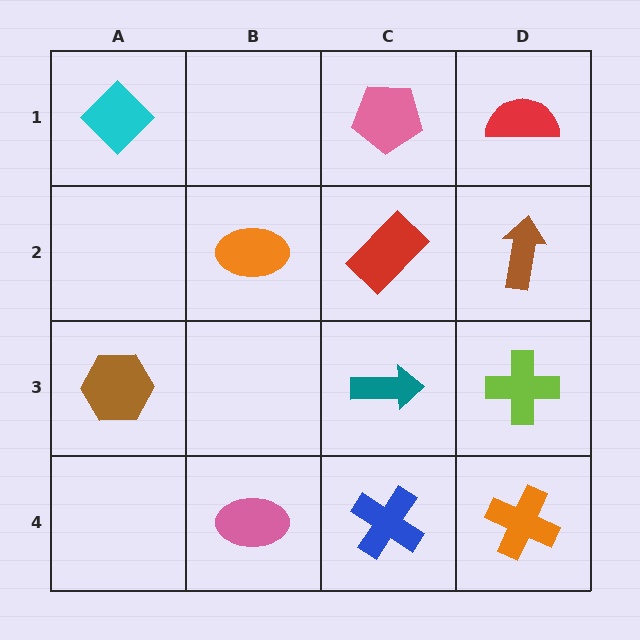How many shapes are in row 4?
3 shapes.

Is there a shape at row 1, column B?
No, that cell is empty.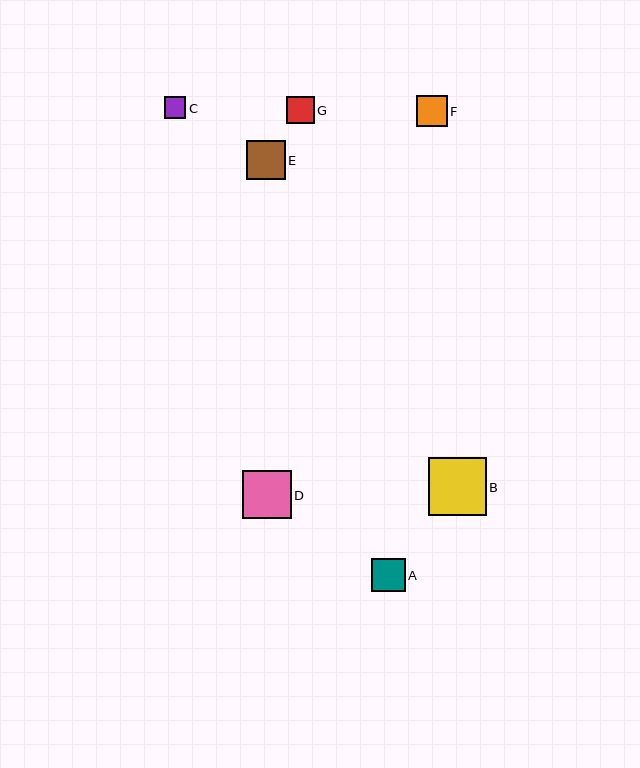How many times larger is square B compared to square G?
Square B is approximately 2.1 times the size of square G.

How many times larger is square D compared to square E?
Square D is approximately 1.2 times the size of square E.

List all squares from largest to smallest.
From largest to smallest: B, D, E, A, F, G, C.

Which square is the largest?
Square B is the largest with a size of approximately 57 pixels.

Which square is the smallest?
Square C is the smallest with a size of approximately 22 pixels.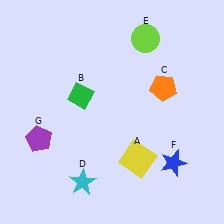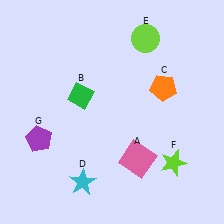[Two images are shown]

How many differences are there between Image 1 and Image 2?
There are 2 differences between the two images.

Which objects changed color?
A changed from yellow to pink. F changed from blue to lime.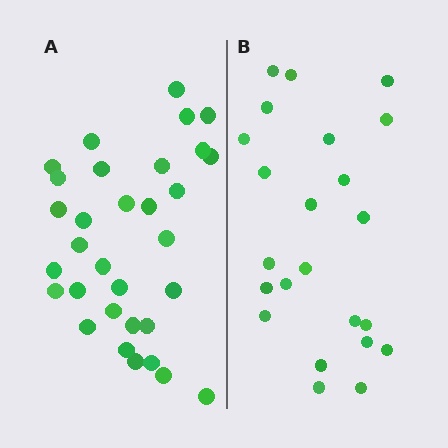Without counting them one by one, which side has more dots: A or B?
Region A (the left region) has more dots.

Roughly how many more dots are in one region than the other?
Region A has roughly 8 or so more dots than region B.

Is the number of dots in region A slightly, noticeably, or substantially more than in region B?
Region A has noticeably more, but not dramatically so. The ratio is roughly 1.4 to 1.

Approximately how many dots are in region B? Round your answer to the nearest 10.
About 20 dots. (The exact count is 23, which rounds to 20.)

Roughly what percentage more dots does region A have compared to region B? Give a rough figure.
About 40% more.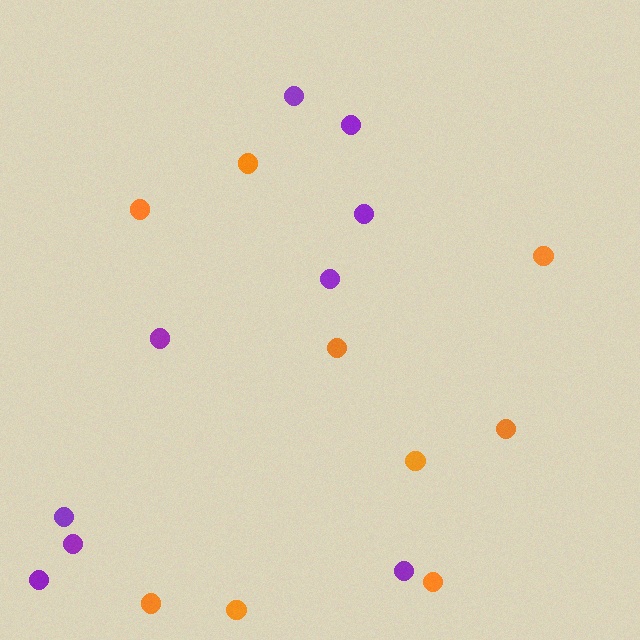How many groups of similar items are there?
There are 2 groups: one group of purple circles (9) and one group of orange circles (9).